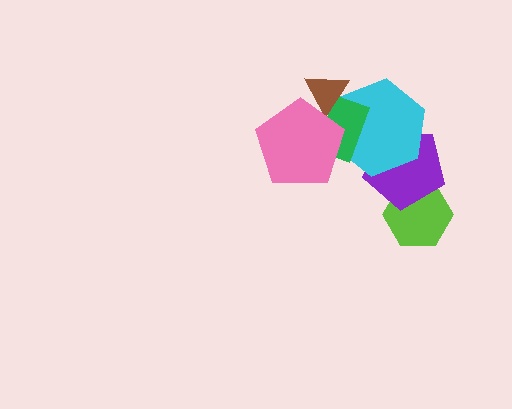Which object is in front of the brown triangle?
The pink pentagon is in front of the brown triangle.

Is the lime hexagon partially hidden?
Yes, it is partially covered by another shape.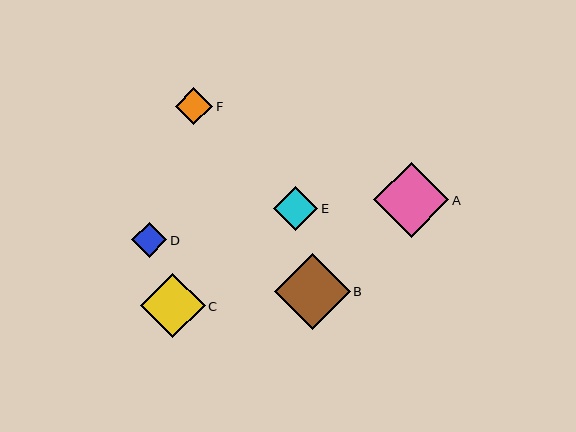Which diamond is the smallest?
Diamond D is the smallest with a size of approximately 35 pixels.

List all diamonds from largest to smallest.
From largest to smallest: B, A, C, E, F, D.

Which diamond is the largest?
Diamond B is the largest with a size of approximately 76 pixels.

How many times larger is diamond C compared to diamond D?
Diamond C is approximately 1.8 times the size of diamond D.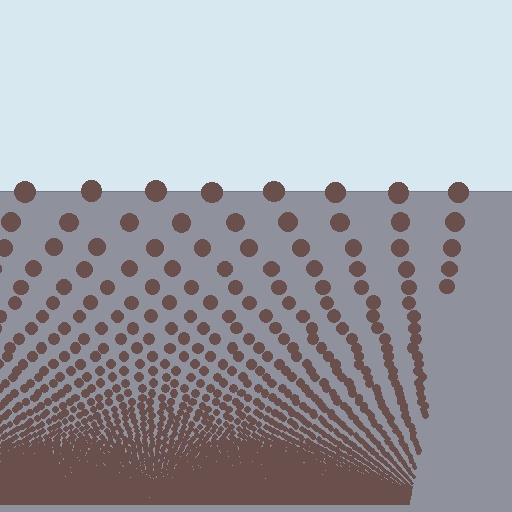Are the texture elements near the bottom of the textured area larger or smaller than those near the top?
Smaller. The gradient is inverted — elements near the bottom are smaller and denser.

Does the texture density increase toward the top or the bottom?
Density increases toward the bottom.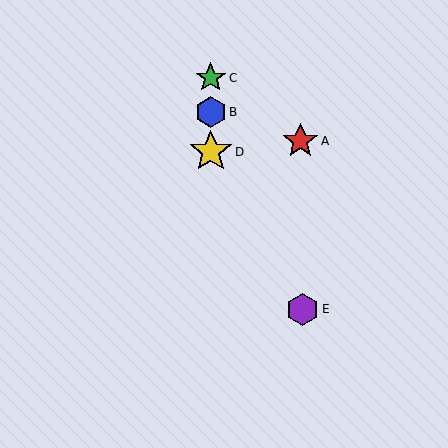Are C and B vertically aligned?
Yes, both are at x≈211.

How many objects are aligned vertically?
3 objects (B, C, D) are aligned vertically.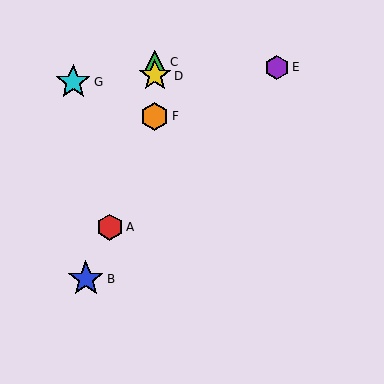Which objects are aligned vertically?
Objects C, D, F are aligned vertically.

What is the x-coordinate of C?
Object C is at x≈155.